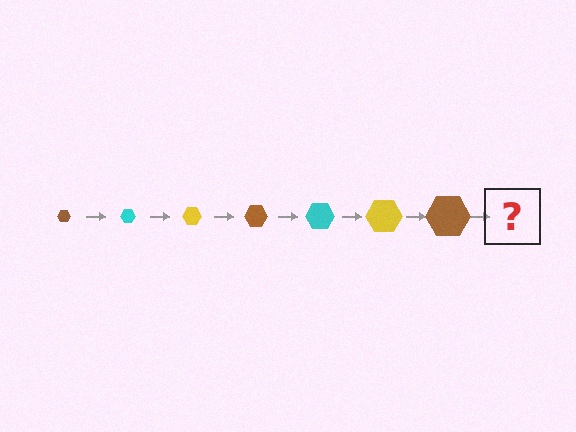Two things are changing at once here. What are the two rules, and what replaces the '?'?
The two rules are that the hexagon grows larger each step and the color cycles through brown, cyan, and yellow. The '?' should be a cyan hexagon, larger than the previous one.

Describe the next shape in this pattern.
It should be a cyan hexagon, larger than the previous one.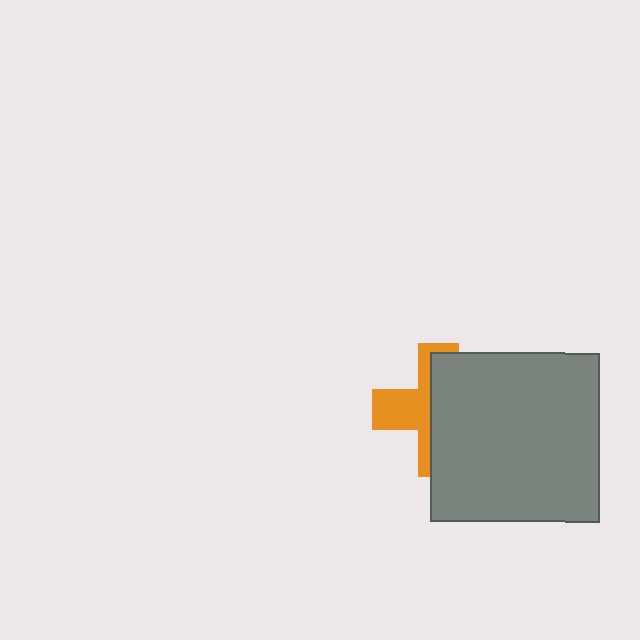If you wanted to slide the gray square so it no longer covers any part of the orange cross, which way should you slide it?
Slide it right — that is the most direct way to separate the two shapes.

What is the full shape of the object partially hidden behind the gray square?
The partially hidden object is an orange cross.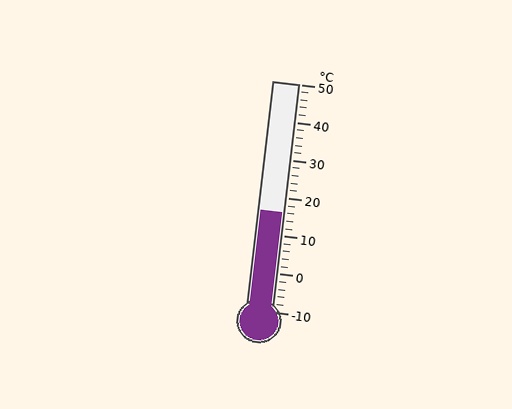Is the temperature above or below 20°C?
The temperature is below 20°C.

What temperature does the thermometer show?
The thermometer shows approximately 16°C.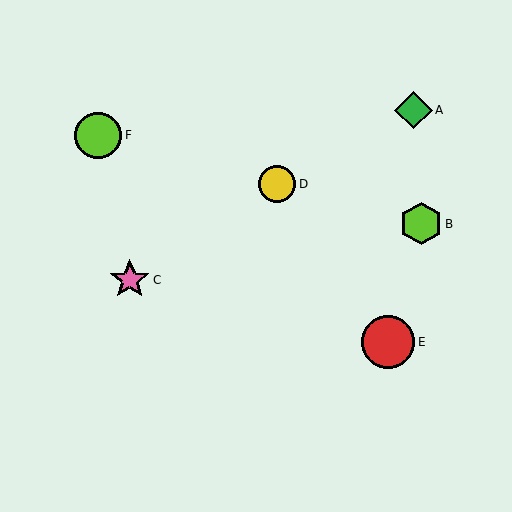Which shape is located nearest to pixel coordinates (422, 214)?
The lime hexagon (labeled B) at (421, 224) is nearest to that location.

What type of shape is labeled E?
Shape E is a red circle.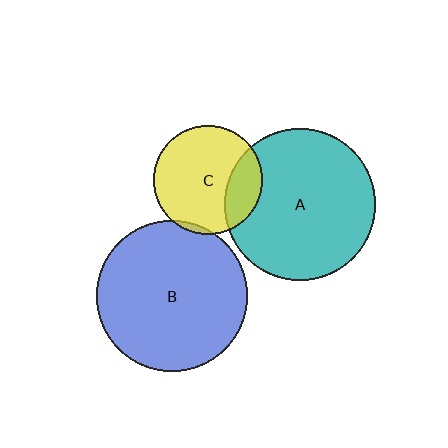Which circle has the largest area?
Circle A (teal).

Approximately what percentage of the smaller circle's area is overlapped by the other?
Approximately 5%.